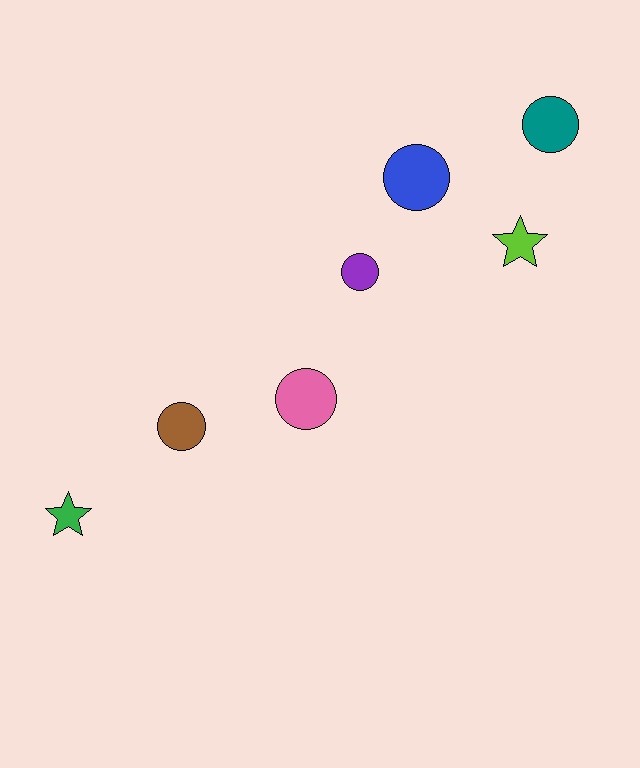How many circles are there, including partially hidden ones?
There are 5 circles.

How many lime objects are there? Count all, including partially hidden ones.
There is 1 lime object.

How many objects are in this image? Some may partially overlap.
There are 7 objects.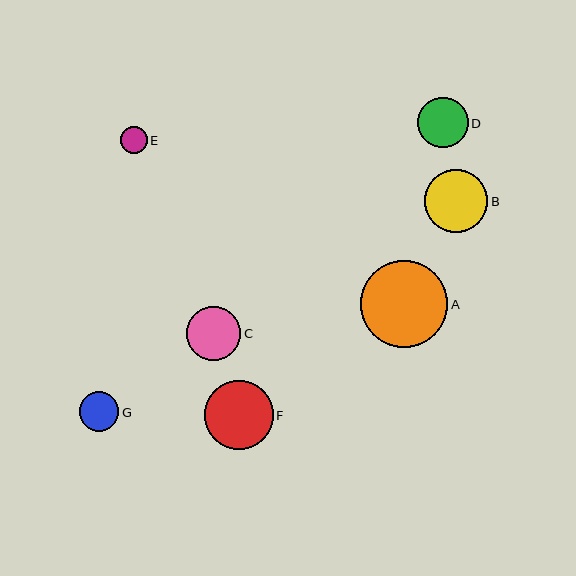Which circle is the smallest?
Circle E is the smallest with a size of approximately 27 pixels.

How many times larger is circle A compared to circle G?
Circle A is approximately 2.2 times the size of circle G.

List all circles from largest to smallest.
From largest to smallest: A, F, B, C, D, G, E.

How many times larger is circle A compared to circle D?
Circle A is approximately 1.7 times the size of circle D.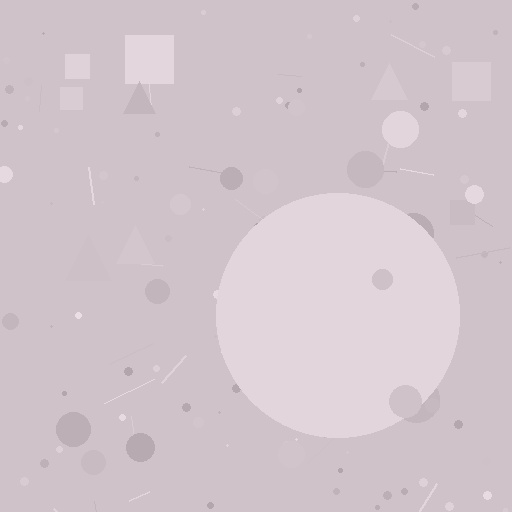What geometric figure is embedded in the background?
A circle is embedded in the background.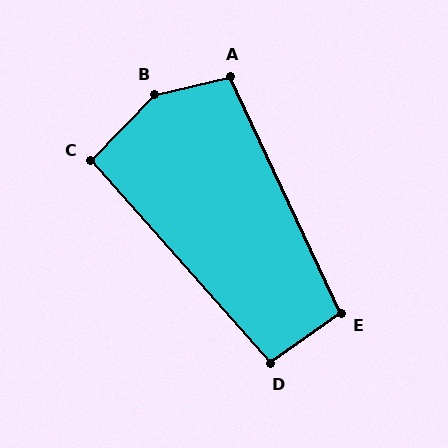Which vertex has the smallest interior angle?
C, at approximately 95 degrees.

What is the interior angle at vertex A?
Approximately 102 degrees (obtuse).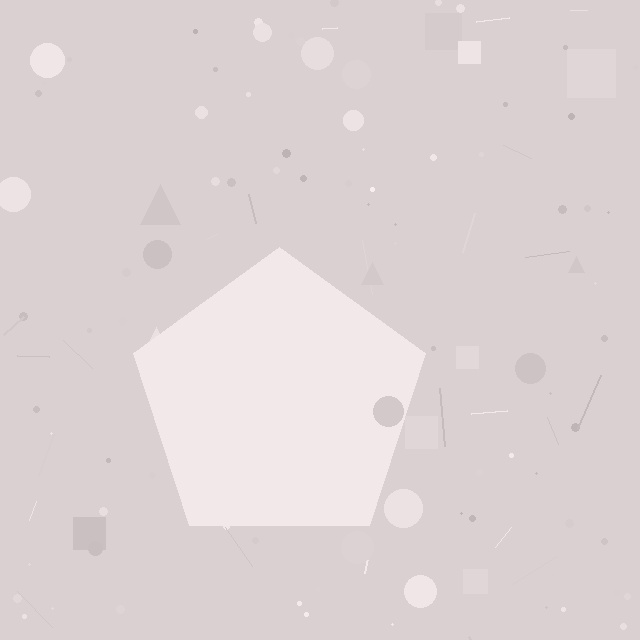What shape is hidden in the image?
A pentagon is hidden in the image.